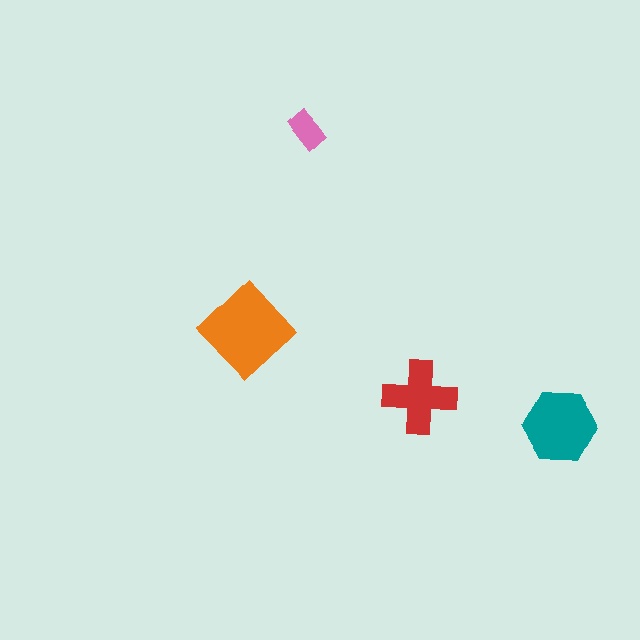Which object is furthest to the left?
The orange diamond is leftmost.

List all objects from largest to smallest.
The orange diamond, the teal hexagon, the red cross, the pink rectangle.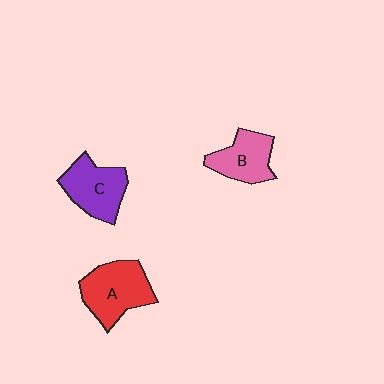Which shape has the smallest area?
Shape B (pink).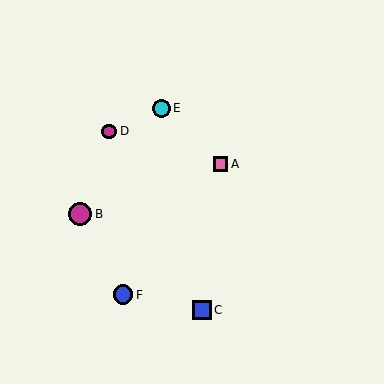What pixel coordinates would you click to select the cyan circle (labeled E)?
Click at (162, 108) to select the cyan circle E.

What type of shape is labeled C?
Shape C is a blue square.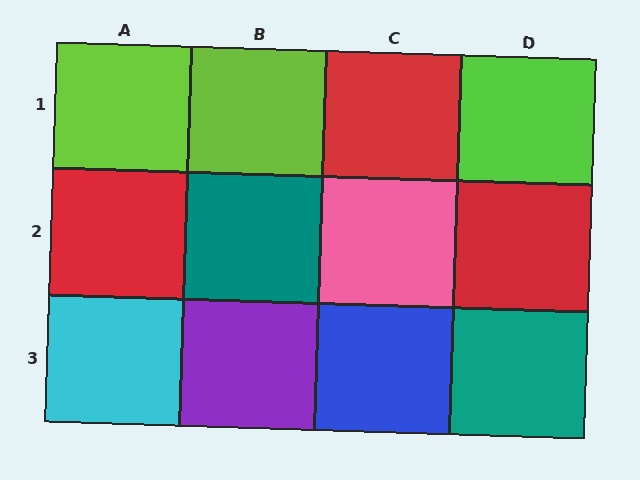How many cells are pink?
1 cell is pink.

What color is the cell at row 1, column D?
Lime.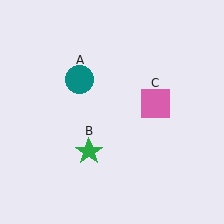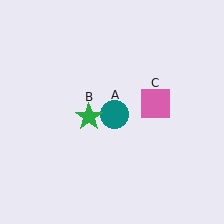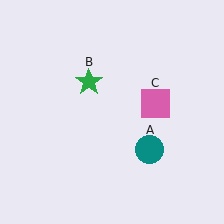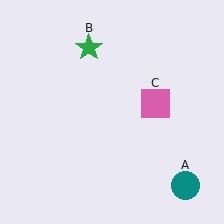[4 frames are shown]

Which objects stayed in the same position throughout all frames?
Pink square (object C) remained stationary.